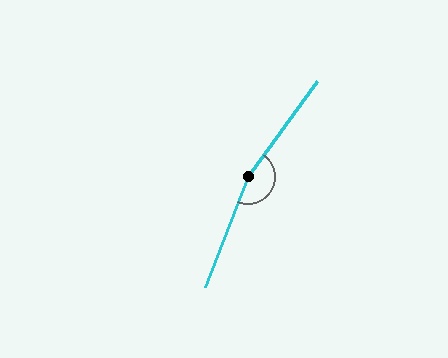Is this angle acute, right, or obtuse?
It is obtuse.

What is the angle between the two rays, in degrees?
Approximately 165 degrees.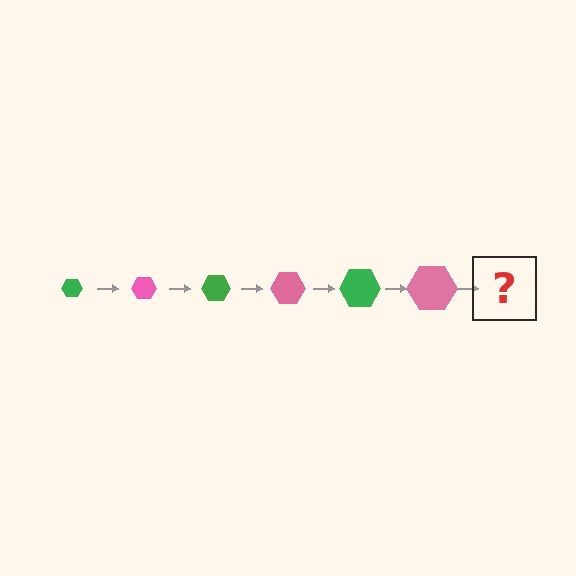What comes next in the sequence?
The next element should be a green hexagon, larger than the previous one.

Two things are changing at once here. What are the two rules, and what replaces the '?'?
The two rules are that the hexagon grows larger each step and the color cycles through green and pink. The '?' should be a green hexagon, larger than the previous one.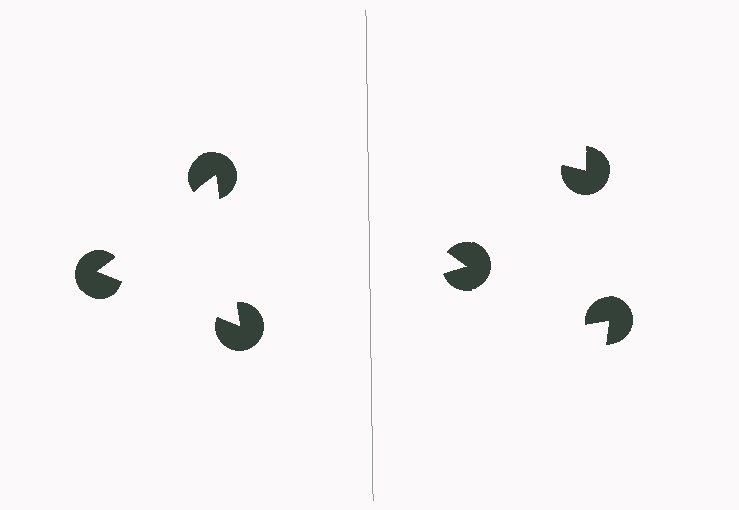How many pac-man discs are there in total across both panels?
6 — 3 on each side.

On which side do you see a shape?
An illusory triangle appears on the left side. On the right side the wedge cuts are rotated, so no coherent shape forms.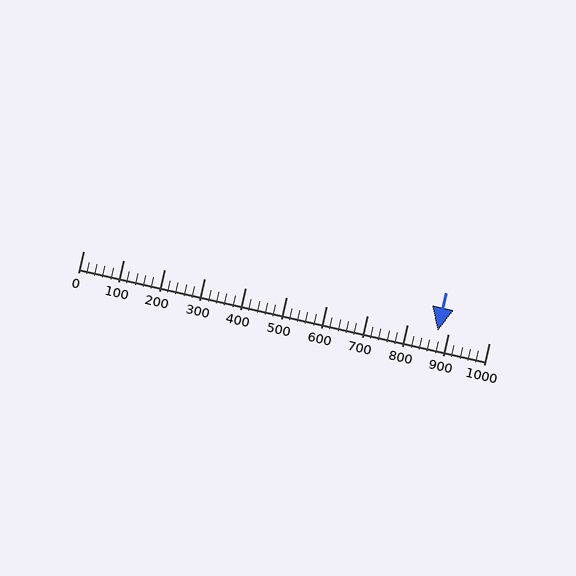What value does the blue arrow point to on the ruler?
The blue arrow points to approximately 874.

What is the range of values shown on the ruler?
The ruler shows values from 0 to 1000.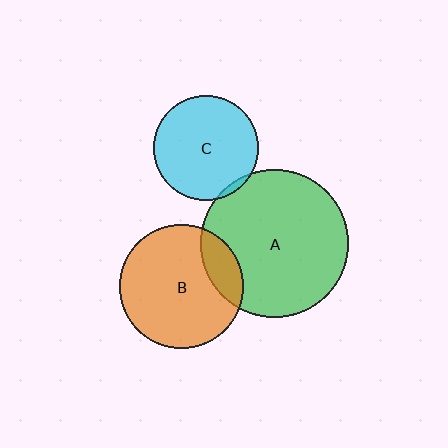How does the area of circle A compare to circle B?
Approximately 1.4 times.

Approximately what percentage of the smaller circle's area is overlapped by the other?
Approximately 15%.